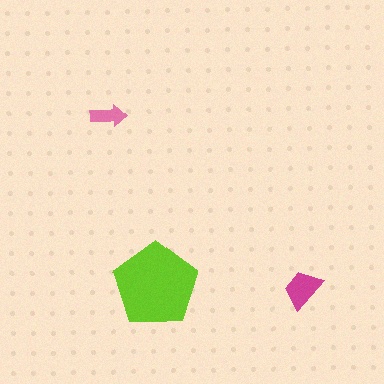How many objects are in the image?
There are 3 objects in the image.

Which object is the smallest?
The pink arrow.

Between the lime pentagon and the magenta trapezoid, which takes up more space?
The lime pentagon.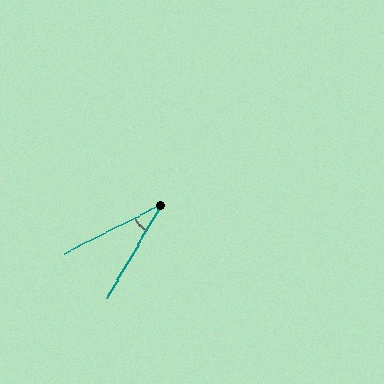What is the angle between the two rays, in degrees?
Approximately 33 degrees.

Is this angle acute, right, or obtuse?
It is acute.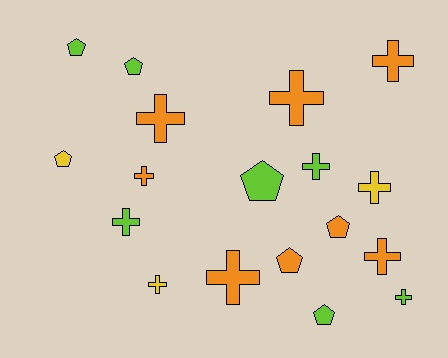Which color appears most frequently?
Orange, with 8 objects.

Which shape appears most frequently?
Cross, with 11 objects.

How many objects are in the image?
There are 18 objects.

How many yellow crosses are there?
There are 2 yellow crosses.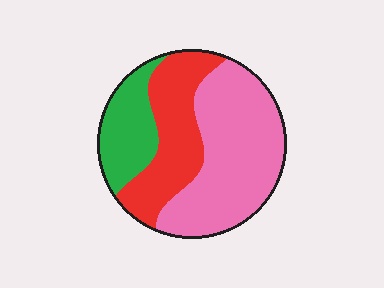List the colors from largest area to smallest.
From largest to smallest: pink, red, green.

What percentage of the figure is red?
Red covers roughly 30% of the figure.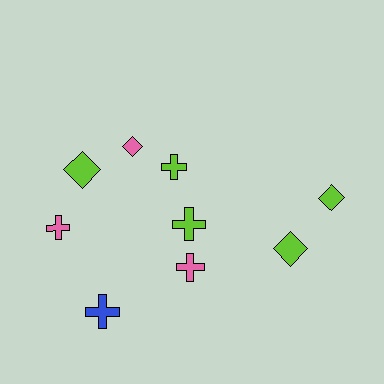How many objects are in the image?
There are 9 objects.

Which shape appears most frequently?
Cross, with 5 objects.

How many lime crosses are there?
There are 2 lime crosses.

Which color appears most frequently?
Lime, with 5 objects.